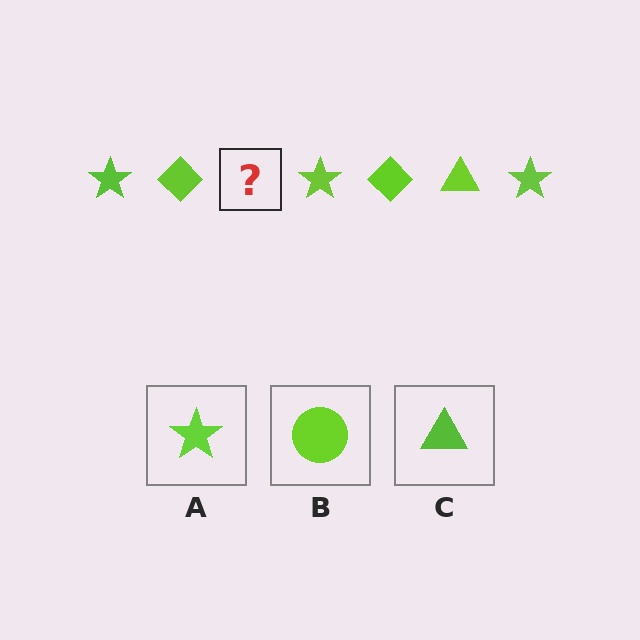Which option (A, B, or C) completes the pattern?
C.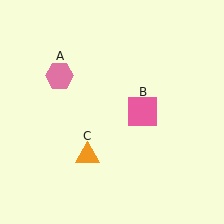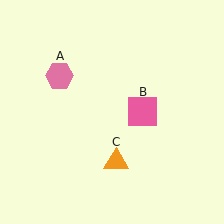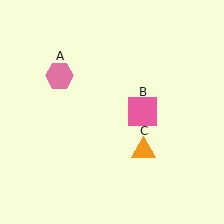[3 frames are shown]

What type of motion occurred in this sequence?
The orange triangle (object C) rotated counterclockwise around the center of the scene.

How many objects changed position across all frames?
1 object changed position: orange triangle (object C).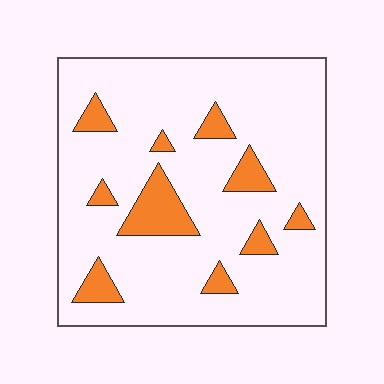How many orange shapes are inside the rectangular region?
10.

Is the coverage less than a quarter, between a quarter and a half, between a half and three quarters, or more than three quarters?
Less than a quarter.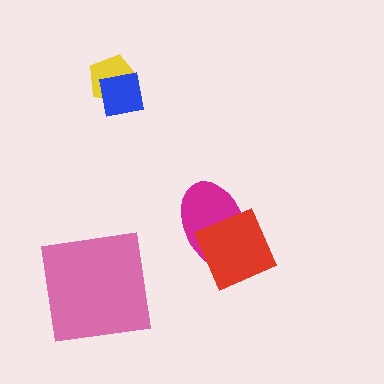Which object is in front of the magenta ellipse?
The red square is in front of the magenta ellipse.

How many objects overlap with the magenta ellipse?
1 object overlaps with the magenta ellipse.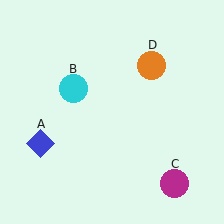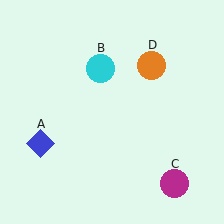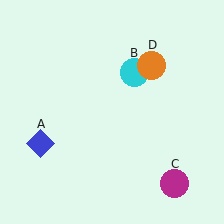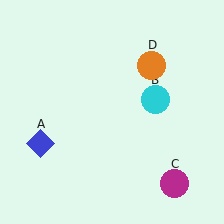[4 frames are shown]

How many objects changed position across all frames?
1 object changed position: cyan circle (object B).